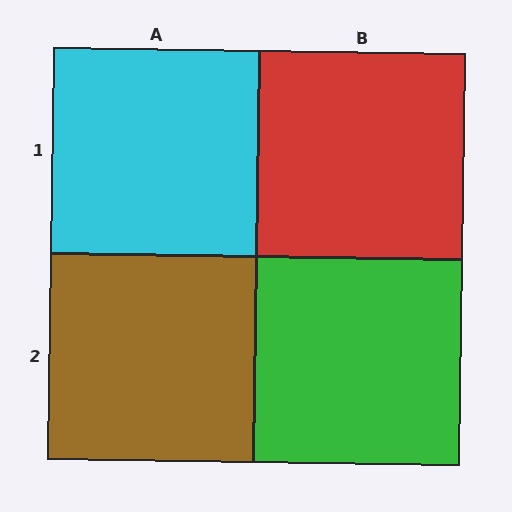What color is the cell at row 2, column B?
Green.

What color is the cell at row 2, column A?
Brown.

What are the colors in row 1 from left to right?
Cyan, red.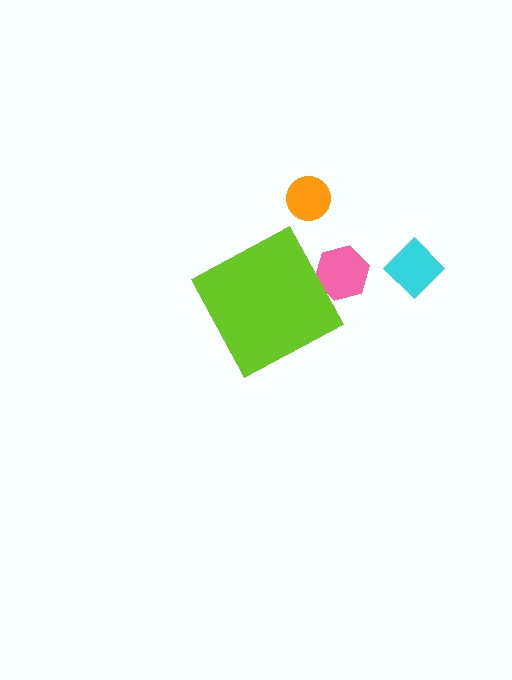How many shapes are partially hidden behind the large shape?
1 shape is partially hidden.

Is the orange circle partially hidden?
No, the orange circle is fully visible.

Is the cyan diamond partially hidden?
No, the cyan diamond is fully visible.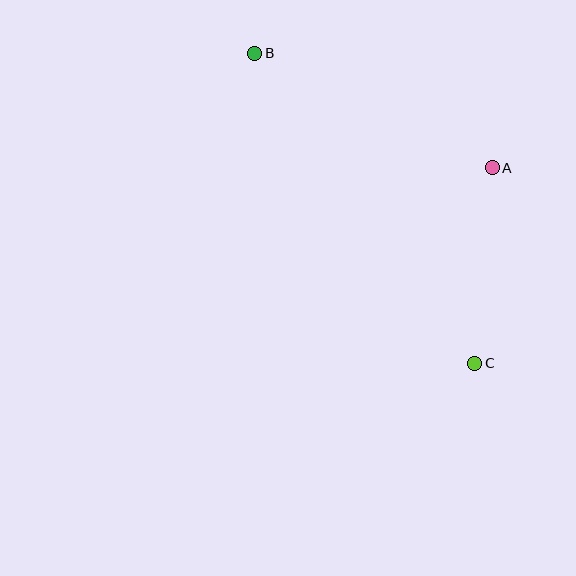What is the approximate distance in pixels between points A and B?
The distance between A and B is approximately 263 pixels.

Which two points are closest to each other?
Points A and C are closest to each other.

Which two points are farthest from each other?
Points B and C are farthest from each other.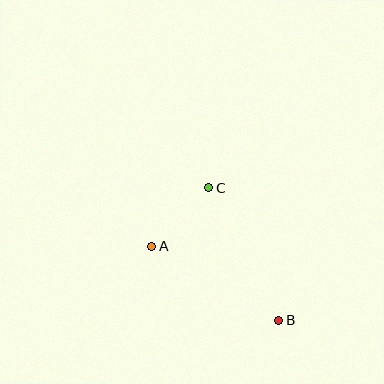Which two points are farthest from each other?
Points B and C are farthest from each other.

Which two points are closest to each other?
Points A and C are closest to each other.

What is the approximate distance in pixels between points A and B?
The distance between A and B is approximately 147 pixels.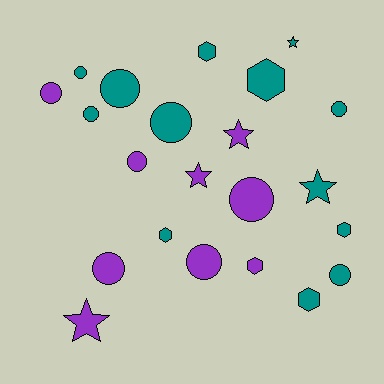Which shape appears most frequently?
Circle, with 11 objects.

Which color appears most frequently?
Teal, with 13 objects.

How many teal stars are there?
There are 2 teal stars.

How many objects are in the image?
There are 22 objects.